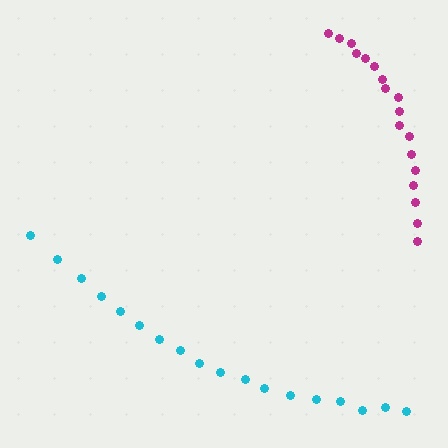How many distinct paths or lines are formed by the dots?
There are 2 distinct paths.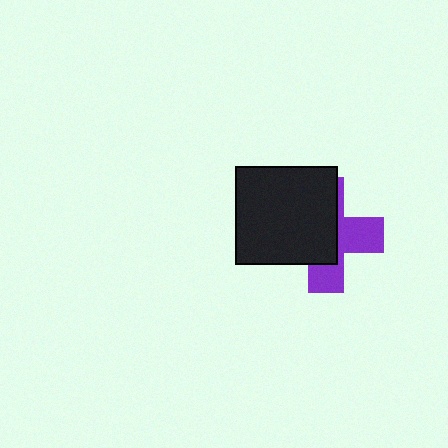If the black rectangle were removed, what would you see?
You would see the complete purple cross.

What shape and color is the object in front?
The object in front is a black rectangle.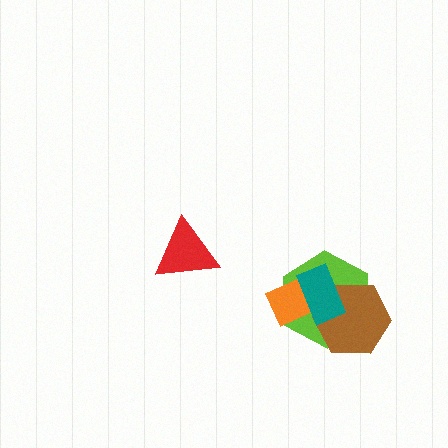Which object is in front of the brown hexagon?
The teal rectangle is in front of the brown hexagon.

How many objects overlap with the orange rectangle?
3 objects overlap with the orange rectangle.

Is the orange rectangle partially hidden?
Yes, it is partially covered by another shape.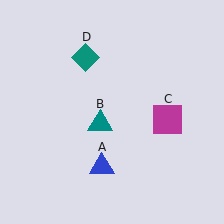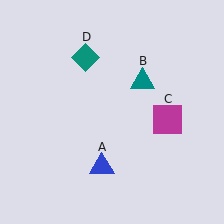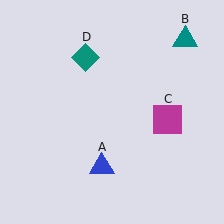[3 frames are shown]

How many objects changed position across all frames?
1 object changed position: teal triangle (object B).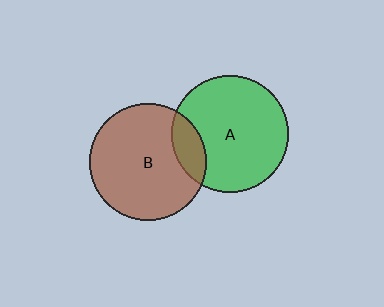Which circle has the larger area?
Circle A (green).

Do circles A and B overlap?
Yes.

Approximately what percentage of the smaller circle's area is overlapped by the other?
Approximately 15%.